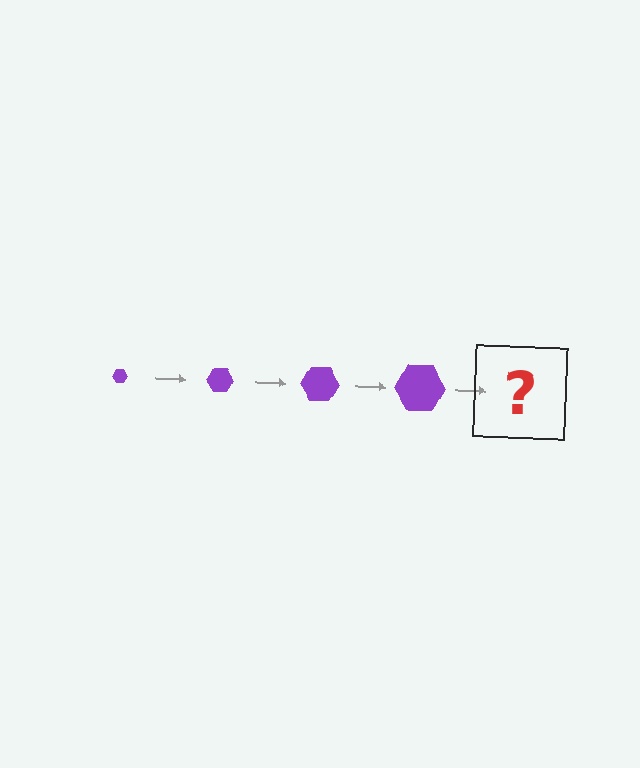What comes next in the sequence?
The next element should be a purple hexagon, larger than the previous one.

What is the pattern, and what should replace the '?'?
The pattern is that the hexagon gets progressively larger each step. The '?' should be a purple hexagon, larger than the previous one.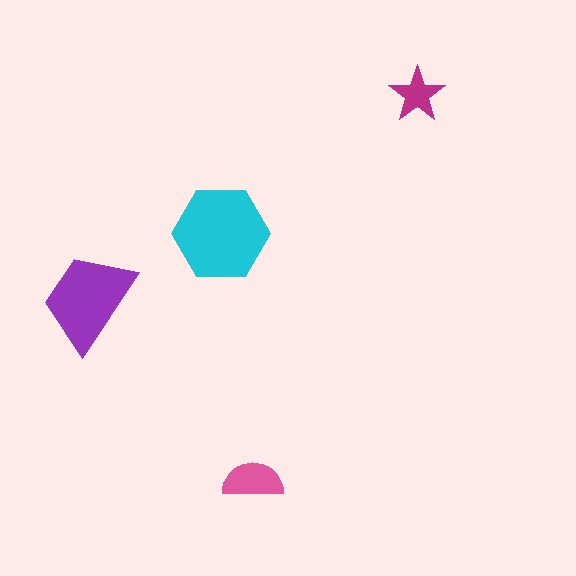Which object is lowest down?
The pink semicircle is bottommost.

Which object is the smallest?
The magenta star.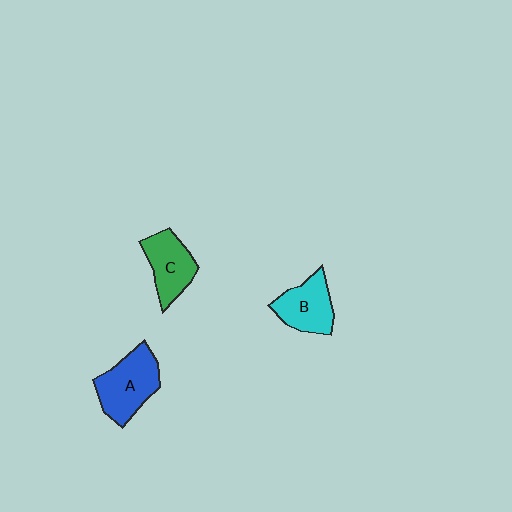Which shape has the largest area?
Shape A (blue).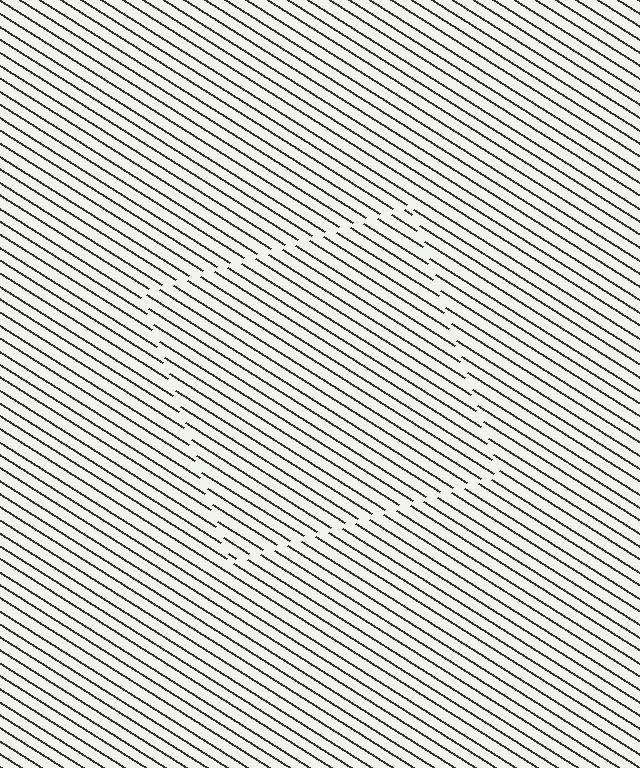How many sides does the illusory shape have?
4 sides — the line-ends trace a square.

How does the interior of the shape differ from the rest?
The interior of the shape contains the same grating, shifted by half a period — the contour is defined by the phase discontinuity where line-ends from the inner and outer gratings abut.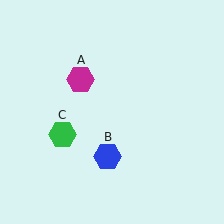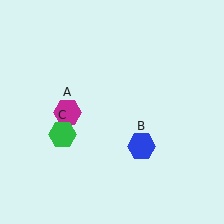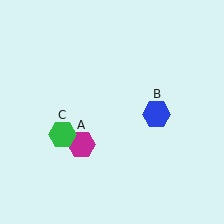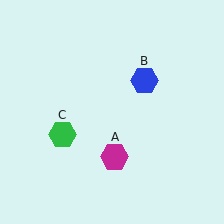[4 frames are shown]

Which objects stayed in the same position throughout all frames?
Green hexagon (object C) remained stationary.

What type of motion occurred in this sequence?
The magenta hexagon (object A), blue hexagon (object B) rotated counterclockwise around the center of the scene.